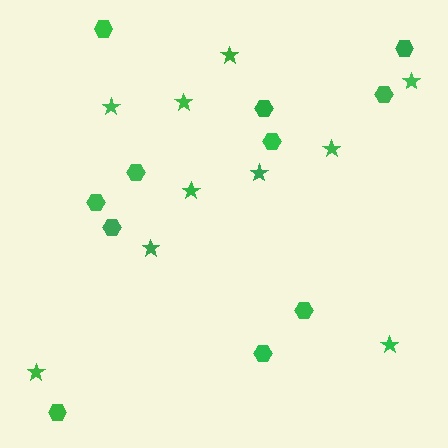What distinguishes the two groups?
There are 2 groups: one group of stars (10) and one group of hexagons (11).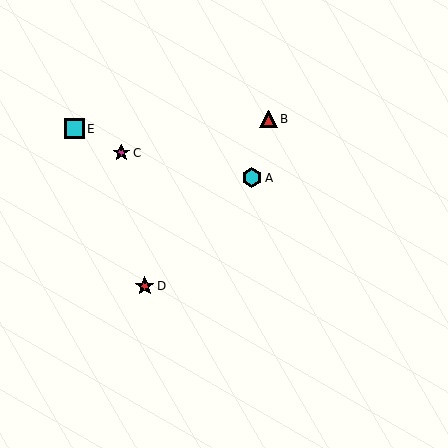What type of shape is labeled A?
Shape A is a cyan hexagon.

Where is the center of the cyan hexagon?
The center of the cyan hexagon is at (252, 178).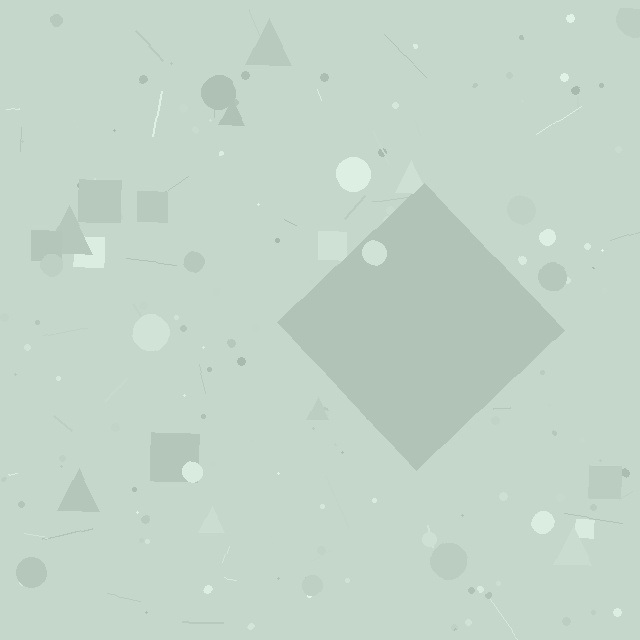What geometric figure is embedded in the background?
A diamond is embedded in the background.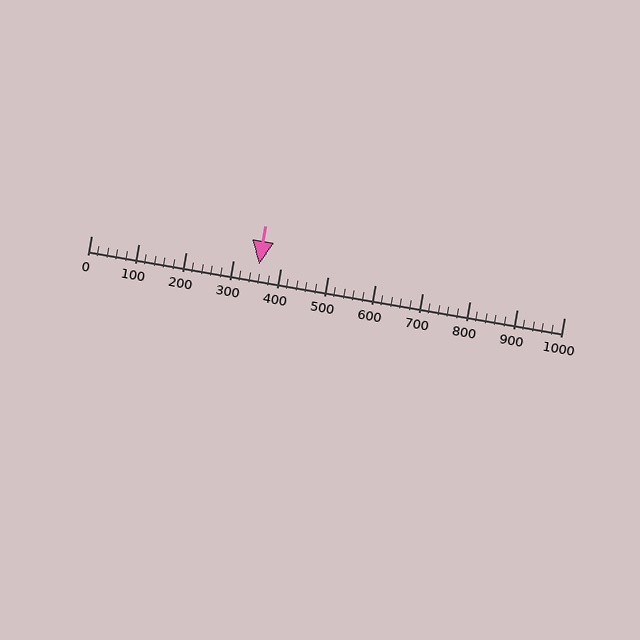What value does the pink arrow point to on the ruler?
The pink arrow points to approximately 355.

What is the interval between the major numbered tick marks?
The major tick marks are spaced 100 units apart.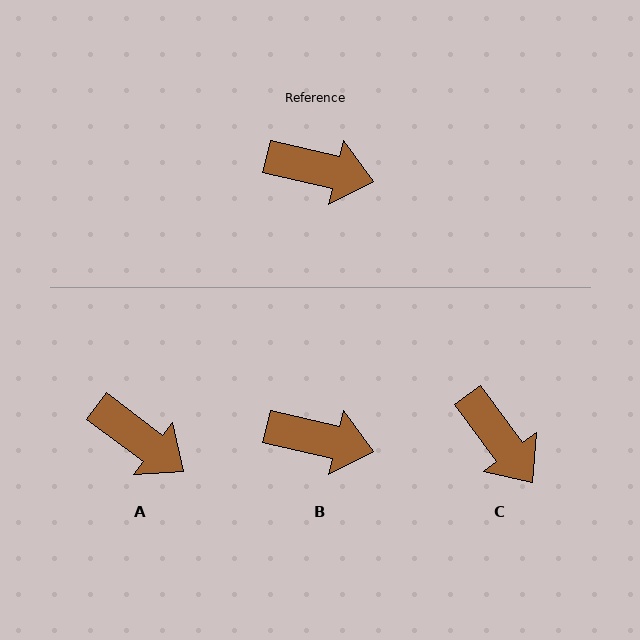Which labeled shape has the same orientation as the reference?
B.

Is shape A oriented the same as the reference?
No, it is off by about 23 degrees.